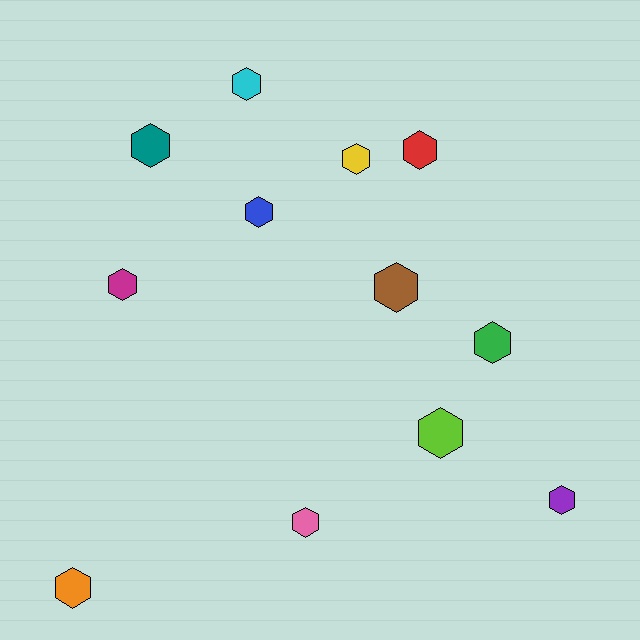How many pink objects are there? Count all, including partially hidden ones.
There is 1 pink object.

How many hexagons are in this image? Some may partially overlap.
There are 12 hexagons.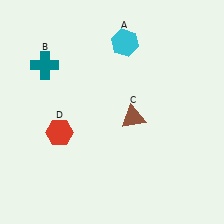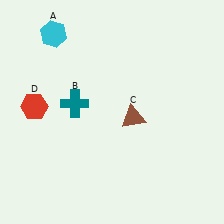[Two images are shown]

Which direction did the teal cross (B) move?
The teal cross (B) moved down.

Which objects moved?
The objects that moved are: the cyan hexagon (A), the teal cross (B), the red hexagon (D).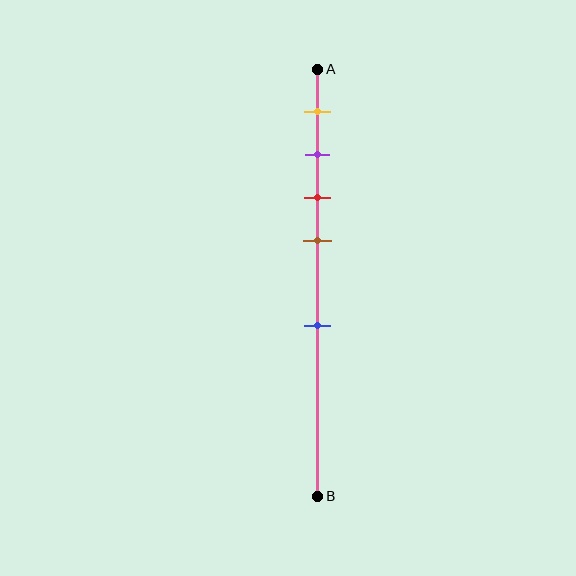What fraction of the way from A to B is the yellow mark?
The yellow mark is approximately 10% (0.1) of the way from A to B.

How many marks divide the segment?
There are 5 marks dividing the segment.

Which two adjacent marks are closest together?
The purple and red marks are the closest adjacent pair.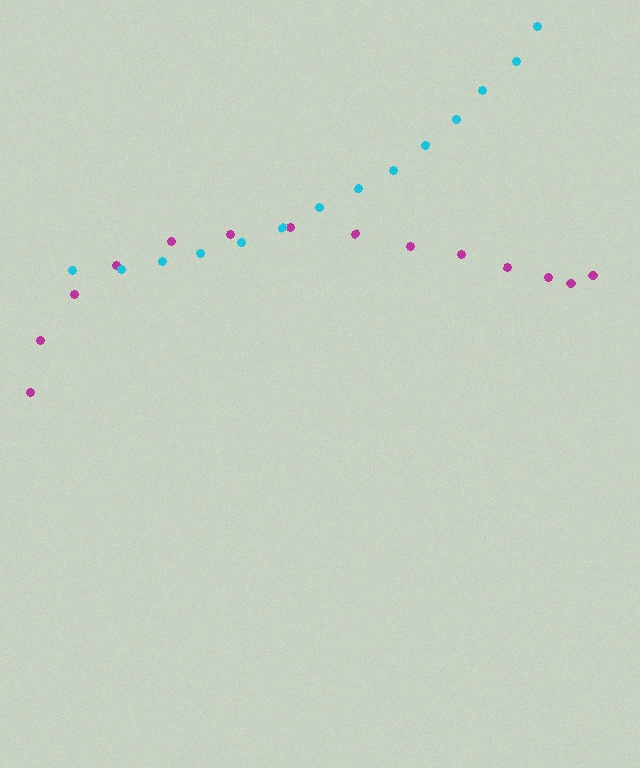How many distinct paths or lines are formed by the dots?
There are 2 distinct paths.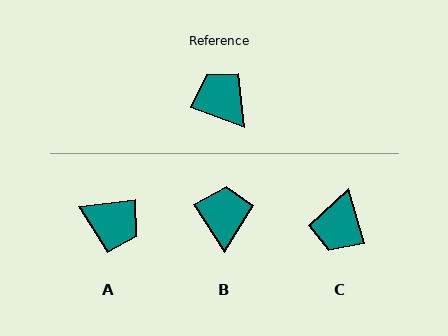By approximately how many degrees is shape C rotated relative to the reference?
Approximately 127 degrees counter-clockwise.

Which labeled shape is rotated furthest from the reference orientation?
A, about 153 degrees away.